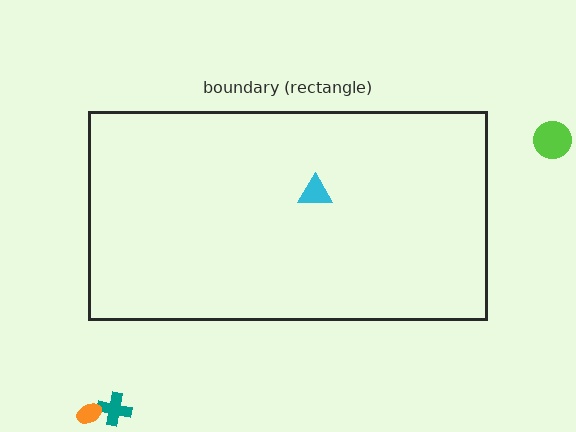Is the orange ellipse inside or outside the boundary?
Outside.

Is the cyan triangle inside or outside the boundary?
Inside.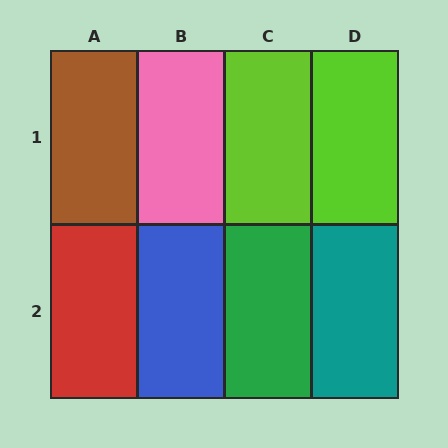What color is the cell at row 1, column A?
Brown.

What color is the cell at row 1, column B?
Pink.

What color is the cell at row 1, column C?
Lime.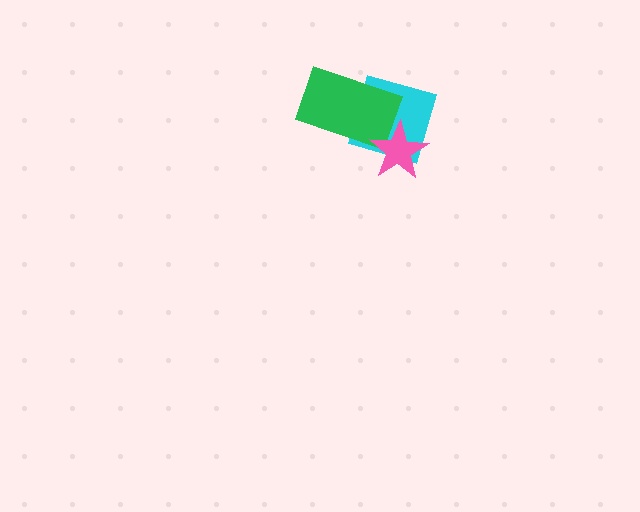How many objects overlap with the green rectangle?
2 objects overlap with the green rectangle.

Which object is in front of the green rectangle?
The pink star is in front of the green rectangle.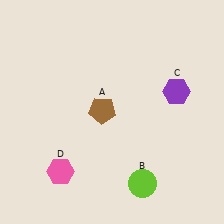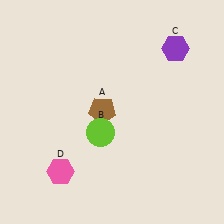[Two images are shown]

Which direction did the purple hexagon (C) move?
The purple hexagon (C) moved up.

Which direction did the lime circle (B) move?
The lime circle (B) moved up.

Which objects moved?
The objects that moved are: the lime circle (B), the purple hexagon (C).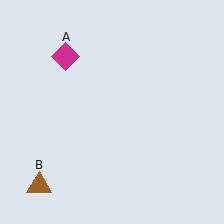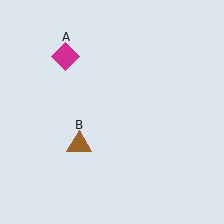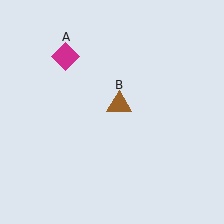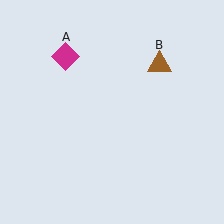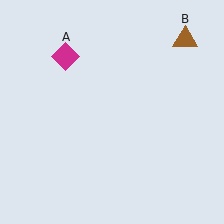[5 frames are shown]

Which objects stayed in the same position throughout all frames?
Magenta diamond (object A) remained stationary.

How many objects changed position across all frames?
1 object changed position: brown triangle (object B).